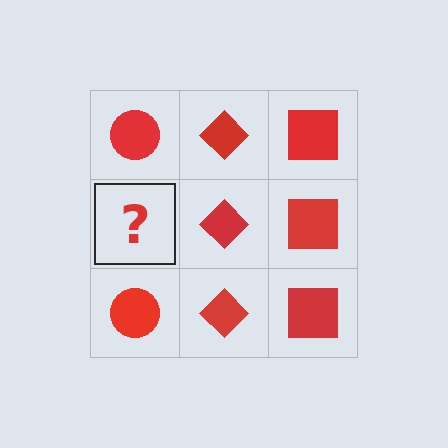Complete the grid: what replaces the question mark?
The question mark should be replaced with a red circle.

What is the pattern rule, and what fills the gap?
The rule is that each column has a consistent shape. The gap should be filled with a red circle.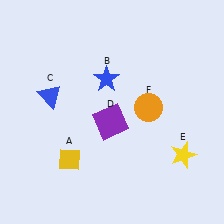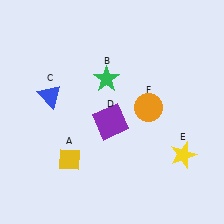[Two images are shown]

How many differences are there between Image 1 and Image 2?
There is 1 difference between the two images.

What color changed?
The star (B) changed from blue in Image 1 to green in Image 2.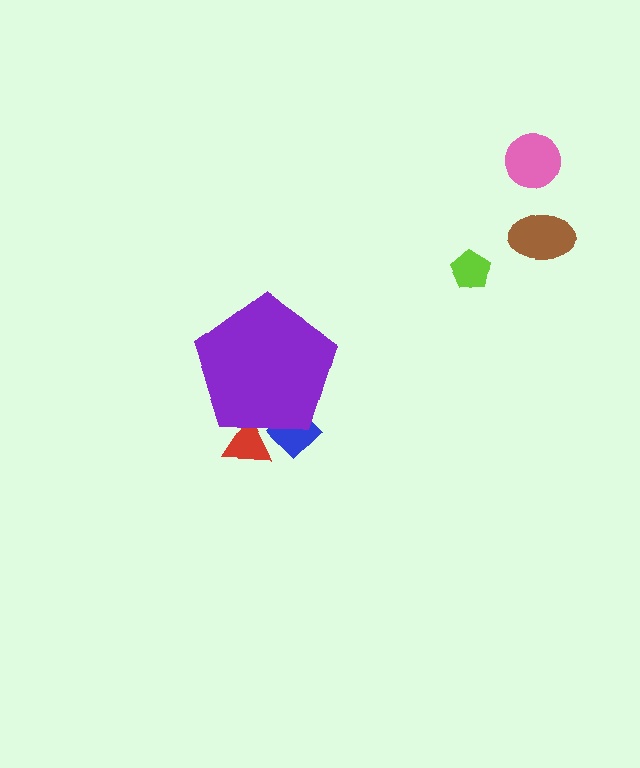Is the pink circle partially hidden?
No, the pink circle is fully visible.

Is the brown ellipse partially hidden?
No, the brown ellipse is fully visible.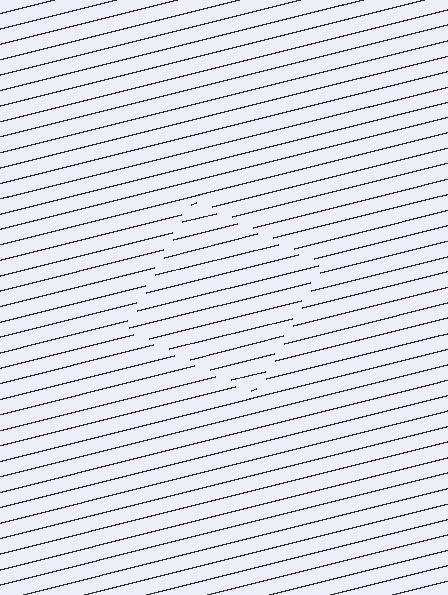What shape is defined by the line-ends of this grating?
An illusory square. The interior of the shape contains the same grating, shifted by half a period — the contour is defined by the phase discontinuity where line-ends from the inner and outer gratings abut.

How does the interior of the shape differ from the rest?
The interior of the shape contains the same grating, shifted by half a period — the contour is defined by the phase discontinuity where line-ends from the inner and outer gratings abut.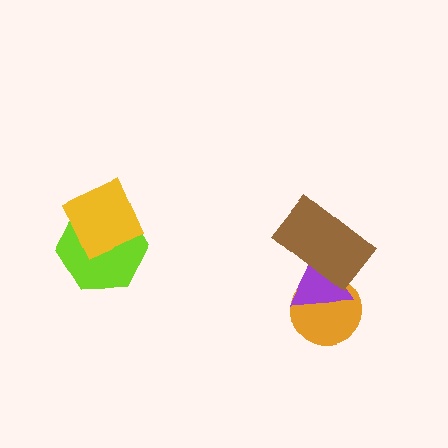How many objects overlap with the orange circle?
2 objects overlap with the orange circle.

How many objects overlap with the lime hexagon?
1 object overlaps with the lime hexagon.